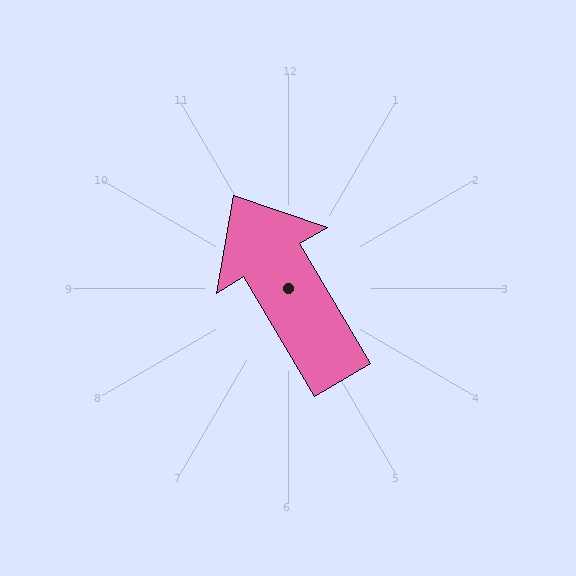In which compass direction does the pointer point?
Northwest.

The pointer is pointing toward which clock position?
Roughly 11 o'clock.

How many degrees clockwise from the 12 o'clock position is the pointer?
Approximately 329 degrees.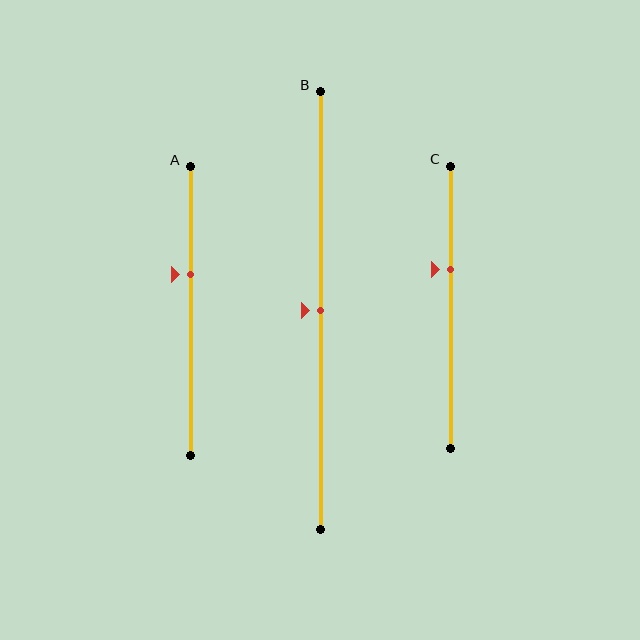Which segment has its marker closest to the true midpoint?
Segment B has its marker closest to the true midpoint.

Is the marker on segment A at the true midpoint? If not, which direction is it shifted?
No, the marker on segment A is shifted upward by about 13% of the segment length.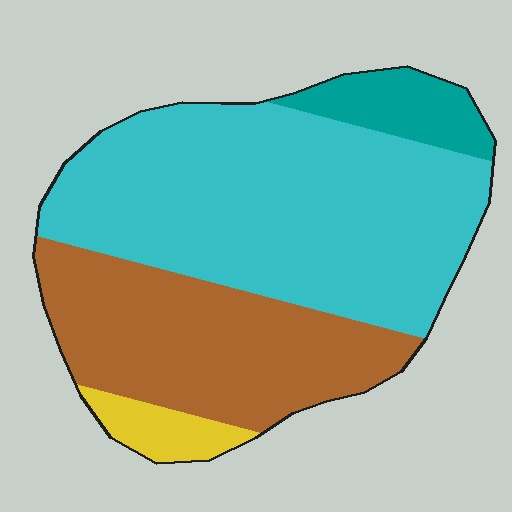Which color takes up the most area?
Cyan, at roughly 55%.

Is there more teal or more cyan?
Cyan.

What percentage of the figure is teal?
Teal takes up less than a quarter of the figure.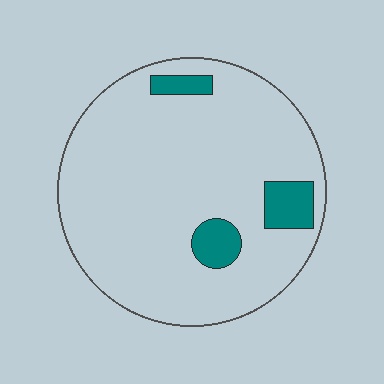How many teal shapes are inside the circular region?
3.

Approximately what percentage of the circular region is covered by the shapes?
Approximately 10%.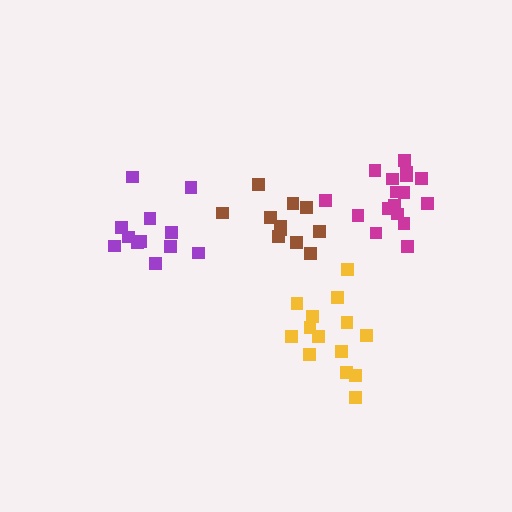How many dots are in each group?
Group 1: 11 dots, Group 2: 17 dots, Group 3: 12 dots, Group 4: 14 dots (54 total).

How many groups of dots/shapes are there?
There are 4 groups.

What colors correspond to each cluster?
The clusters are colored: brown, magenta, purple, yellow.